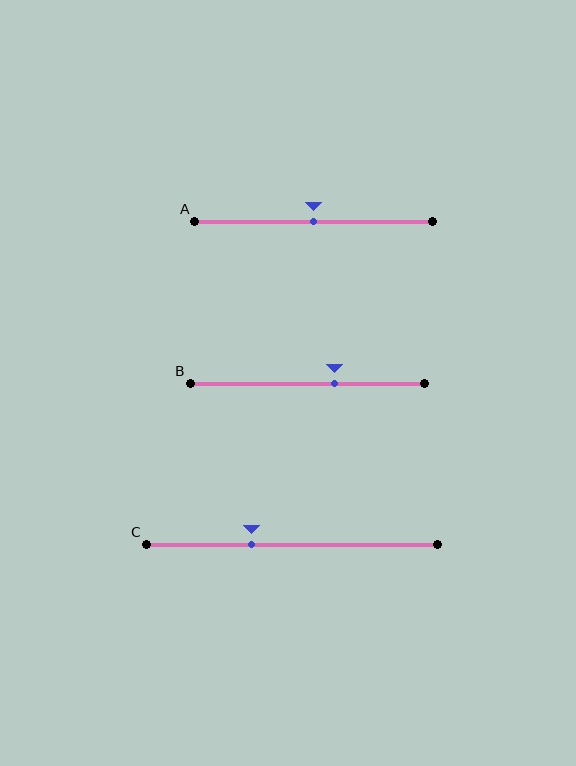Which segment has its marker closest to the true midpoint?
Segment A has its marker closest to the true midpoint.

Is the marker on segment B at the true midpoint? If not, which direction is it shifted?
No, the marker on segment B is shifted to the right by about 12% of the segment length.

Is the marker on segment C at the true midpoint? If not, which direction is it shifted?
No, the marker on segment C is shifted to the left by about 14% of the segment length.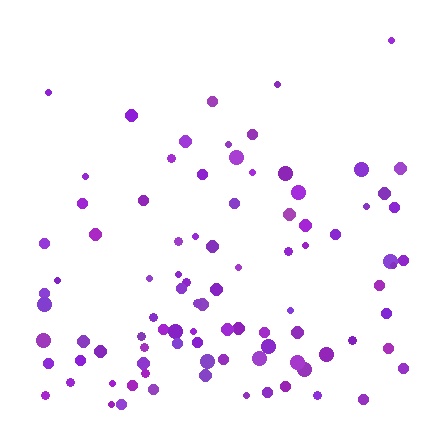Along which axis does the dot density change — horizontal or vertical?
Vertical.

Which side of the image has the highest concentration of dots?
The bottom.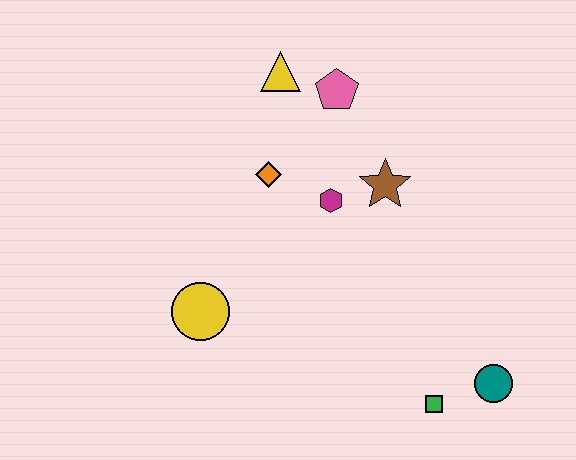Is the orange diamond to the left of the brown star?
Yes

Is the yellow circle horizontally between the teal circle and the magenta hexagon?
No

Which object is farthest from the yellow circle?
The teal circle is farthest from the yellow circle.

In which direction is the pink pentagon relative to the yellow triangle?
The pink pentagon is to the right of the yellow triangle.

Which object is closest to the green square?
The teal circle is closest to the green square.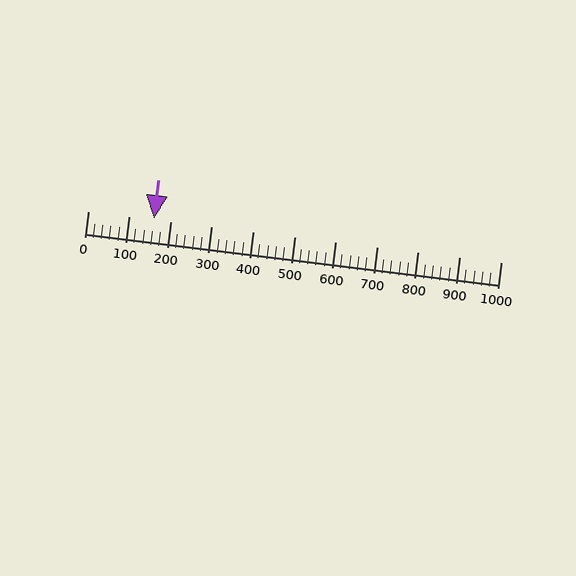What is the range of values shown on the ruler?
The ruler shows values from 0 to 1000.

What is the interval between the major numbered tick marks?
The major tick marks are spaced 100 units apart.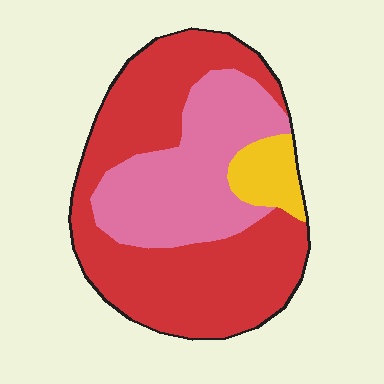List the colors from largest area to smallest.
From largest to smallest: red, pink, yellow.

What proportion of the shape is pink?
Pink takes up between a quarter and a half of the shape.